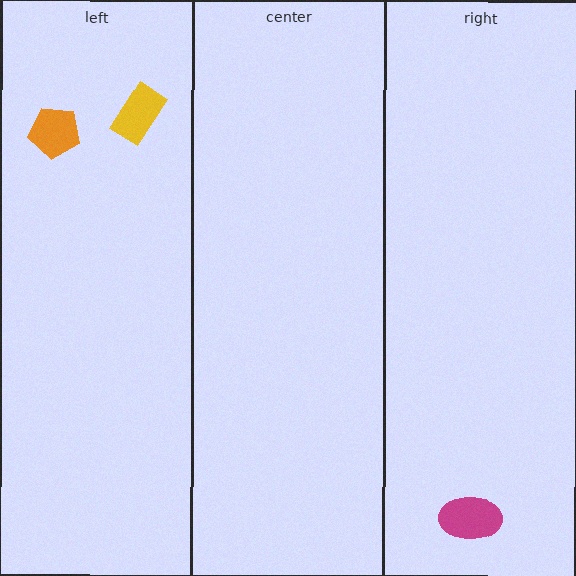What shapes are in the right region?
The magenta ellipse.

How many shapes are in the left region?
2.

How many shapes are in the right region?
1.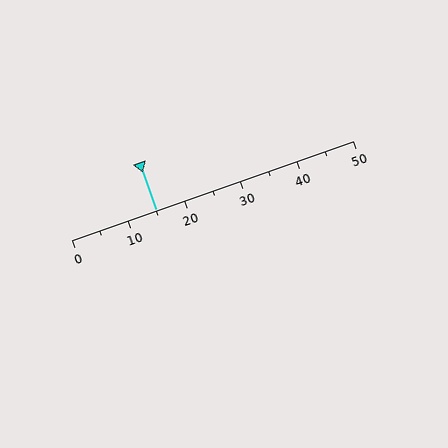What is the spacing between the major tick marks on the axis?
The major ticks are spaced 10 apart.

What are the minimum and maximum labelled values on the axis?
The axis runs from 0 to 50.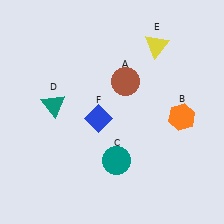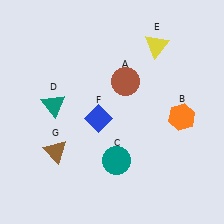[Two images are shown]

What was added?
A brown triangle (G) was added in Image 2.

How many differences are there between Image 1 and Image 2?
There is 1 difference between the two images.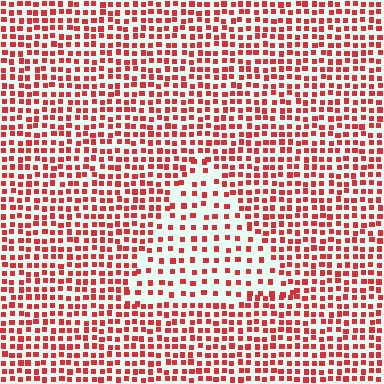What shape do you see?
I see a triangle.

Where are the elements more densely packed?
The elements are more densely packed outside the triangle boundary.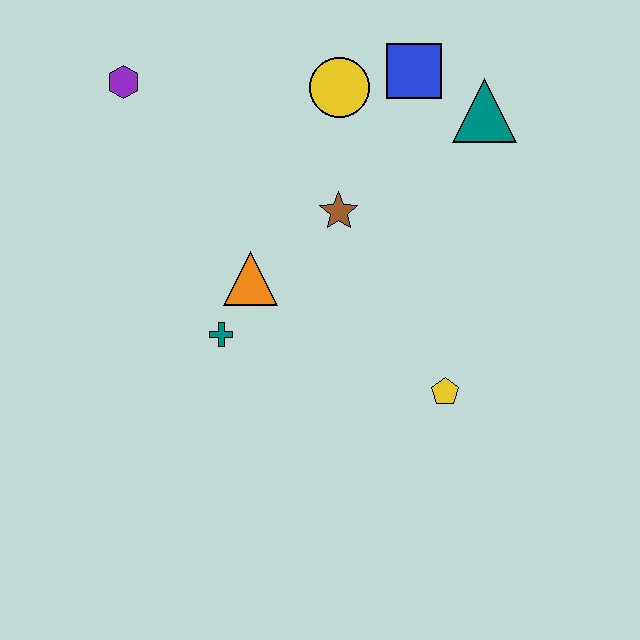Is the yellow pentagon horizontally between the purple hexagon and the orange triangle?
No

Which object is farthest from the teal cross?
The teal triangle is farthest from the teal cross.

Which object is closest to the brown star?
The orange triangle is closest to the brown star.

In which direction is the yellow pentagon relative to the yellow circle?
The yellow pentagon is below the yellow circle.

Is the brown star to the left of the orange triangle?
No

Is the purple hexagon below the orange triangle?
No